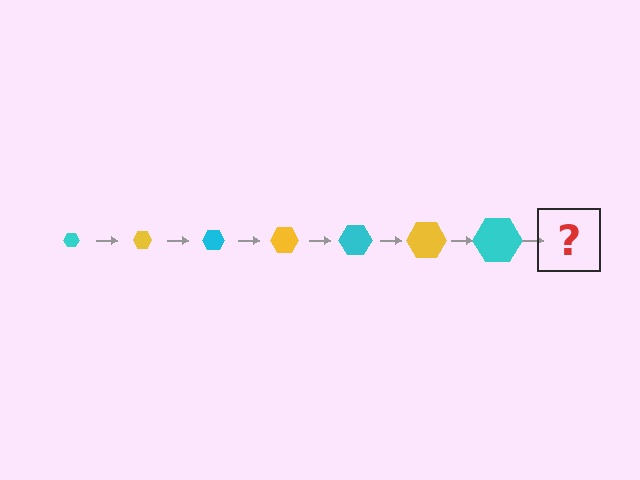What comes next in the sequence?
The next element should be a yellow hexagon, larger than the previous one.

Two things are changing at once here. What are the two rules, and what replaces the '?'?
The two rules are that the hexagon grows larger each step and the color cycles through cyan and yellow. The '?' should be a yellow hexagon, larger than the previous one.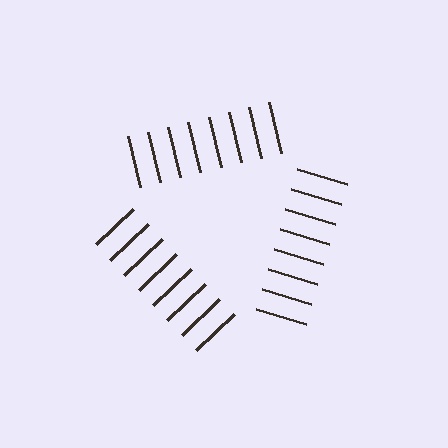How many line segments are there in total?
24 — 8 along each of the 3 edges.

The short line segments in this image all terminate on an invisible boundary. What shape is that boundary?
An illusory triangle — the line segments terminate on its edges but no continuous stroke is drawn.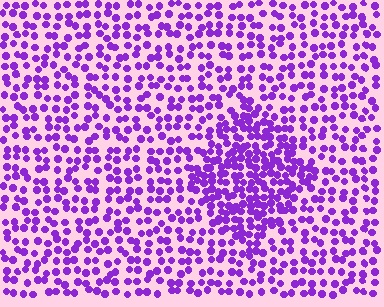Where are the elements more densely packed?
The elements are more densely packed inside the diamond boundary.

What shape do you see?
I see a diamond.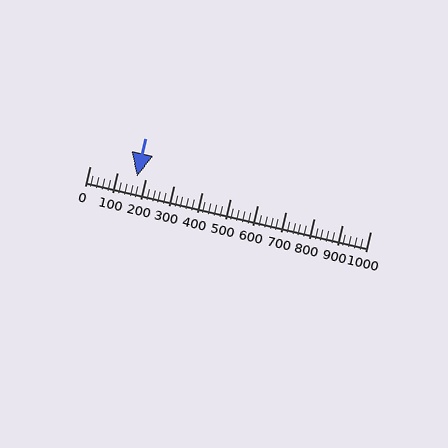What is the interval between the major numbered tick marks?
The major tick marks are spaced 100 units apart.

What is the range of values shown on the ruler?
The ruler shows values from 0 to 1000.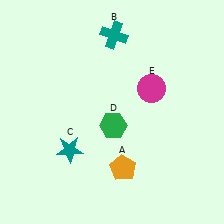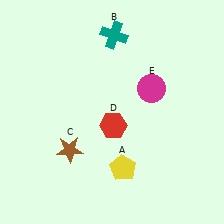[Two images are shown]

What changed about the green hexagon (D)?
In Image 1, D is green. In Image 2, it changed to red.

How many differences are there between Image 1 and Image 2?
There are 3 differences between the two images.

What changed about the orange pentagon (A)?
In Image 1, A is orange. In Image 2, it changed to yellow.